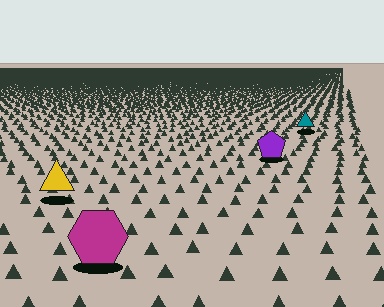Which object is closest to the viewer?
The magenta hexagon is closest. The texture marks near it are larger and more spread out.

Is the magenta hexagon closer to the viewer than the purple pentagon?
Yes. The magenta hexagon is closer — you can tell from the texture gradient: the ground texture is coarser near it.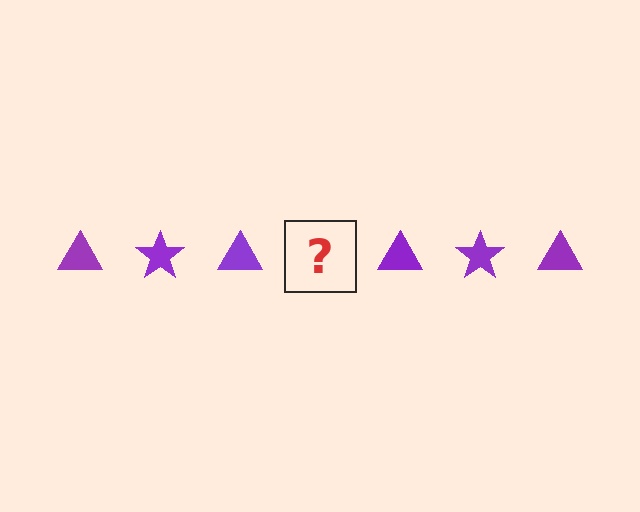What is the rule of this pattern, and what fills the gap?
The rule is that the pattern cycles through triangle, star shapes in purple. The gap should be filled with a purple star.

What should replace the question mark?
The question mark should be replaced with a purple star.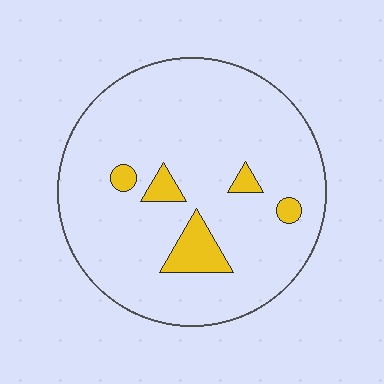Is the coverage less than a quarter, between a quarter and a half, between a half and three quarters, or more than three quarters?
Less than a quarter.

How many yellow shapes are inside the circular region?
5.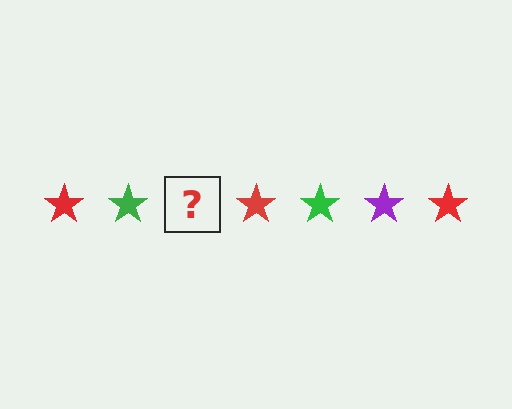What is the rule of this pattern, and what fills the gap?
The rule is that the pattern cycles through red, green, purple stars. The gap should be filled with a purple star.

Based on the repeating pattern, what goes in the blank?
The blank should be a purple star.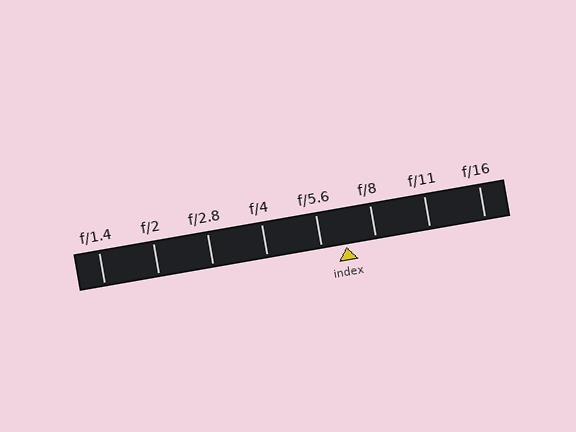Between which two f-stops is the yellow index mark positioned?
The index mark is between f/5.6 and f/8.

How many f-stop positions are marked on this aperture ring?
There are 8 f-stop positions marked.